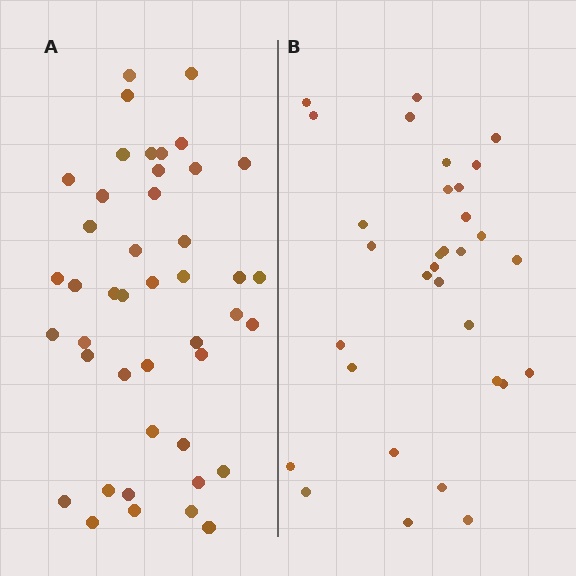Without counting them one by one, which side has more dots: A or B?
Region A (the left region) has more dots.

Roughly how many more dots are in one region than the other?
Region A has roughly 12 or so more dots than region B.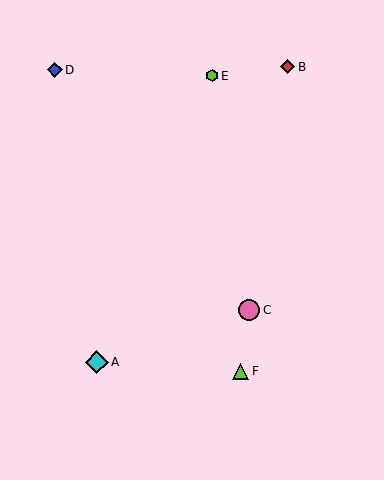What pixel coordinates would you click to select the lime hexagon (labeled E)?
Click at (212, 76) to select the lime hexagon E.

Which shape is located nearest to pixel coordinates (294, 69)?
The red diamond (labeled B) at (288, 67) is nearest to that location.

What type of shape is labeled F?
Shape F is a lime triangle.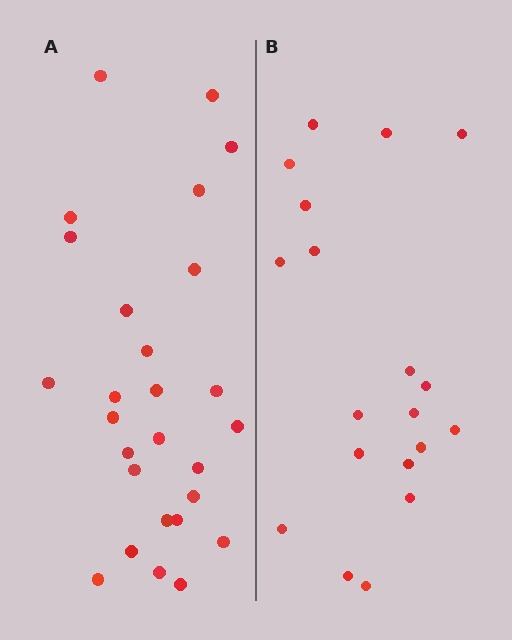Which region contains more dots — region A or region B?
Region A (the left region) has more dots.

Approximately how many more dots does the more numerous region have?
Region A has roughly 8 or so more dots than region B.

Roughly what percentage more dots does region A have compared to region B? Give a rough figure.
About 40% more.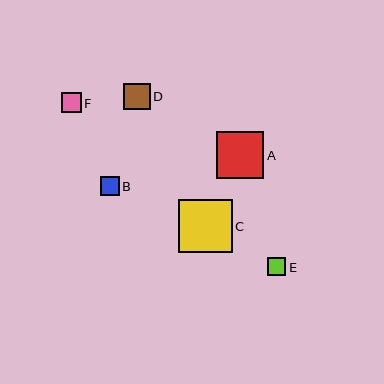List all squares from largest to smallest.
From largest to smallest: C, A, D, F, B, E.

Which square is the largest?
Square C is the largest with a size of approximately 54 pixels.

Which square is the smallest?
Square E is the smallest with a size of approximately 18 pixels.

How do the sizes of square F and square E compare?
Square F and square E are approximately the same size.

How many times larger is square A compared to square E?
Square A is approximately 2.6 times the size of square E.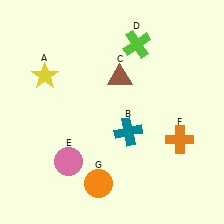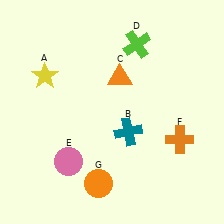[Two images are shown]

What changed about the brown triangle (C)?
In Image 1, C is brown. In Image 2, it changed to orange.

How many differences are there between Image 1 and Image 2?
There is 1 difference between the two images.